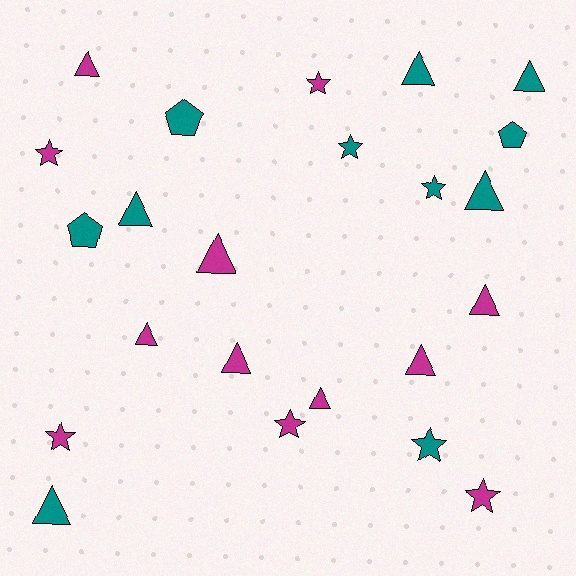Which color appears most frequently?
Magenta, with 12 objects.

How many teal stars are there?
There are 3 teal stars.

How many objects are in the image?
There are 23 objects.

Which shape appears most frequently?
Triangle, with 12 objects.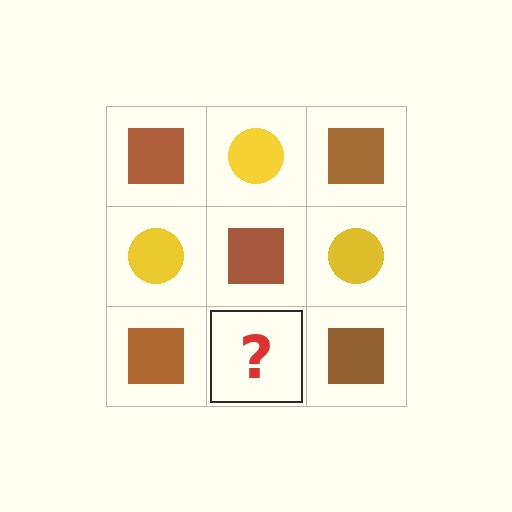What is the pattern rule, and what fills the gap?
The rule is that it alternates brown square and yellow circle in a checkerboard pattern. The gap should be filled with a yellow circle.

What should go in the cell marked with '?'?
The missing cell should contain a yellow circle.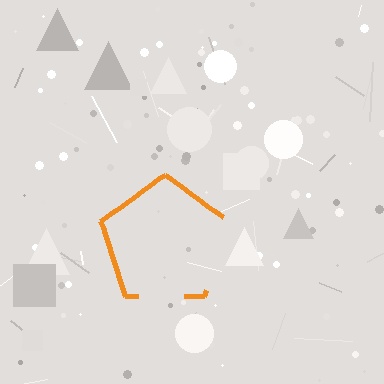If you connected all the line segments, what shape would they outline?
They would outline a pentagon.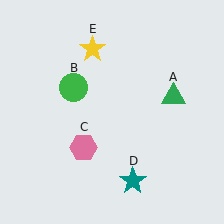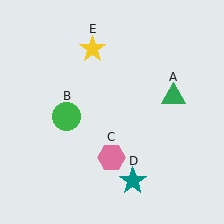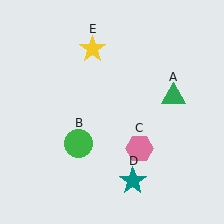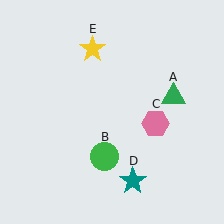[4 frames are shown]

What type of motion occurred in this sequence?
The green circle (object B), pink hexagon (object C) rotated counterclockwise around the center of the scene.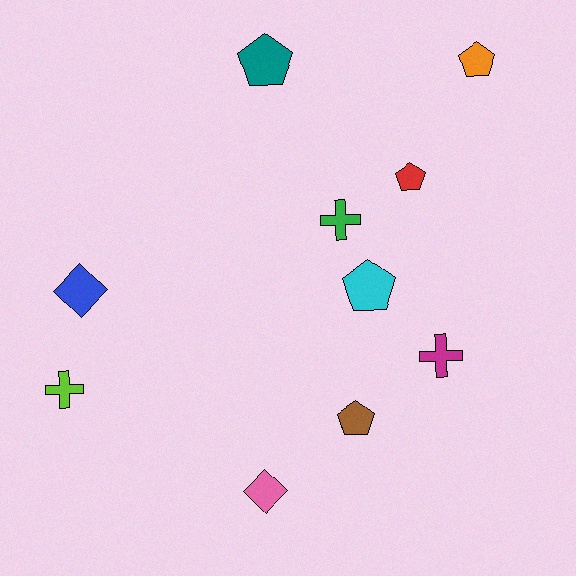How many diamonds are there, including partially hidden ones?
There are 2 diamonds.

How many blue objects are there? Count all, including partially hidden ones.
There is 1 blue object.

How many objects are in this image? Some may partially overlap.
There are 10 objects.